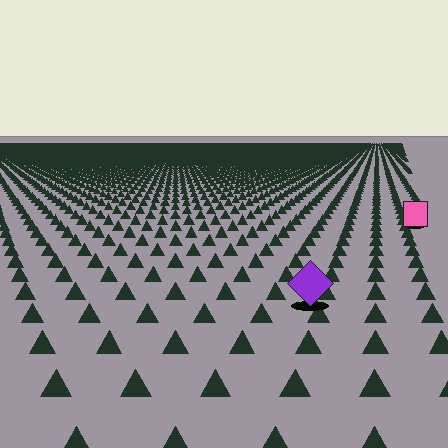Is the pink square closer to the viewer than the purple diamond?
No. The purple diamond is closer — you can tell from the texture gradient: the ground texture is coarser near it.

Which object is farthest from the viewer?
The pink square is farthest from the viewer. It appears smaller and the ground texture around it is denser.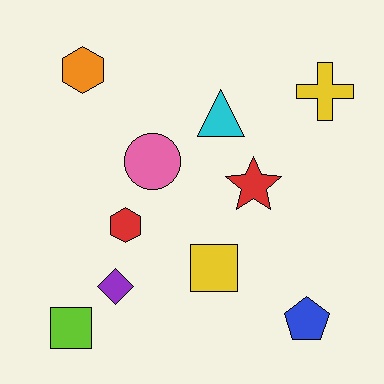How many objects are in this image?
There are 10 objects.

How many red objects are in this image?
There are 2 red objects.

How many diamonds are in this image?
There is 1 diamond.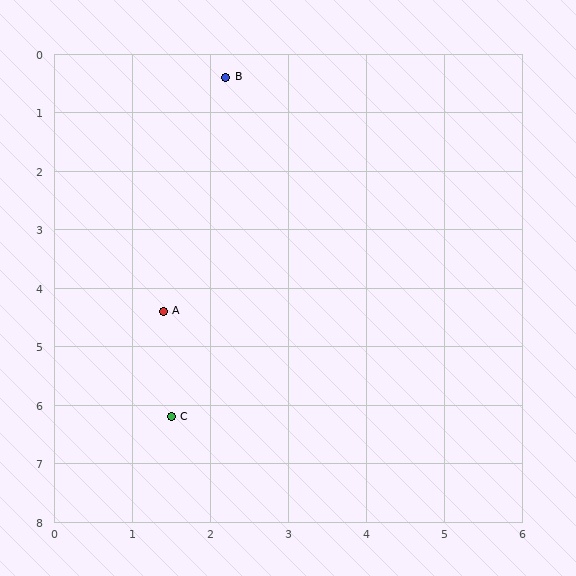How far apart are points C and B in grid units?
Points C and B are about 5.8 grid units apart.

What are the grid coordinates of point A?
Point A is at approximately (1.4, 4.4).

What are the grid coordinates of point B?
Point B is at approximately (2.2, 0.4).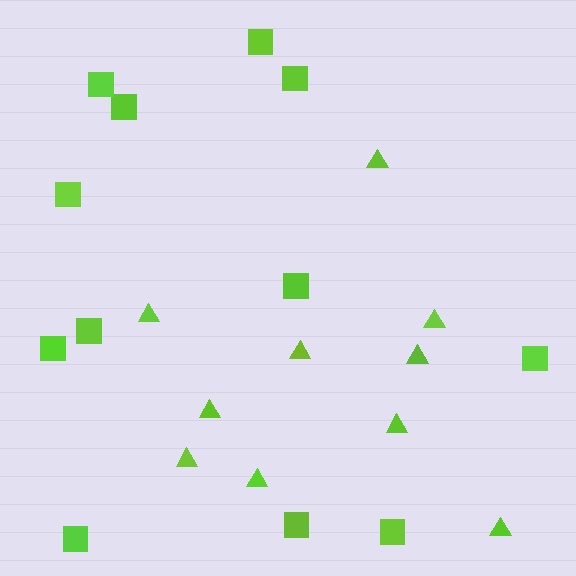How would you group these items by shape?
There are 2 groups: one group of squares (12) and one group of triangles (10).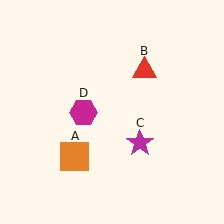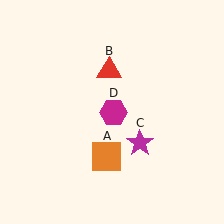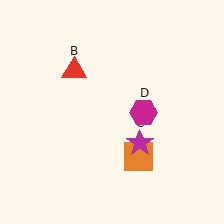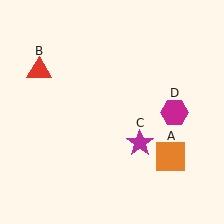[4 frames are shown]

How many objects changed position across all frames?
3 objects changed position: orange square (object A), red triangle (object B), magenta hexagon (object D).